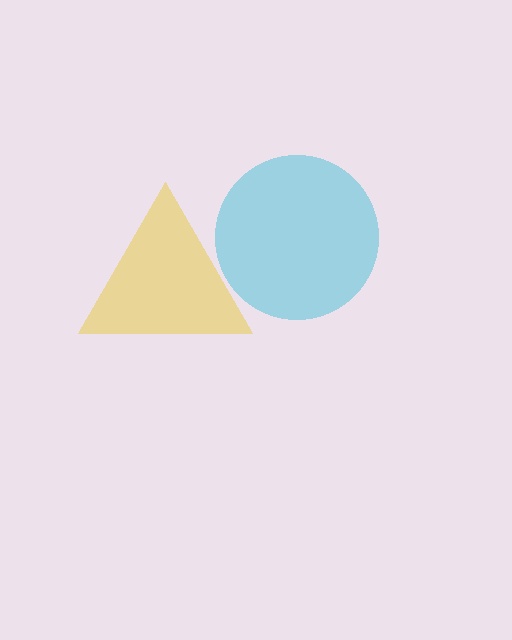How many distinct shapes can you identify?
There are 2 distinct shapes: a yellow triangle, a cyan circle.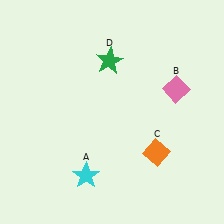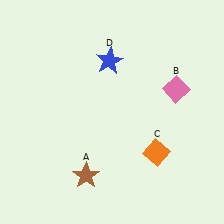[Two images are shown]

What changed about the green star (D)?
In Image 1, D is green. In Image 2, it changed to blue.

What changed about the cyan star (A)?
In Image 1, A is cyan. In Image 2, it changed to brown.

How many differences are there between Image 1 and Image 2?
There are 2 differences between the two images.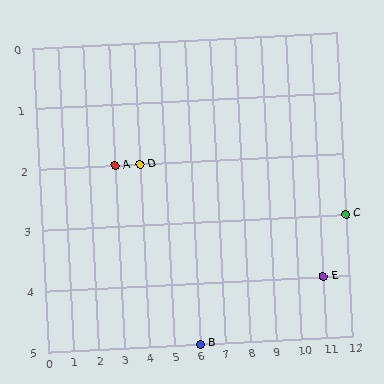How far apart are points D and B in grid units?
Points D and B are 2 columns and 3 rows apart (about 3.6 grid units diagonally).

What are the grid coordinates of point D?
Point D is at grid coordinates (4, 2).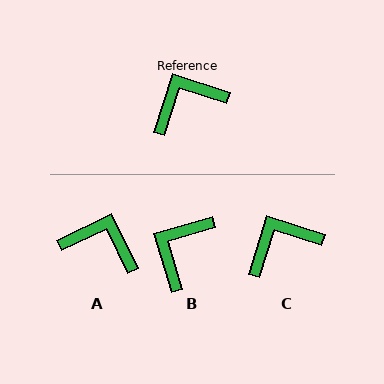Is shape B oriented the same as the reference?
No, it is off by about 34 degrees.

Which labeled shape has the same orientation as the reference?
C.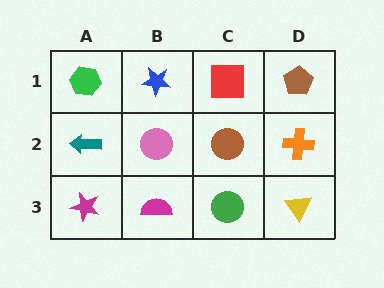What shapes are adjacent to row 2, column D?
A brown pentagon (row 1, column D), a yellow triangle (row 3, column D), a brown circle (row 2, column C).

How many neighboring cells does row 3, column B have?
3.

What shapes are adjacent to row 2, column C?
A red square (row 1, column C), a green circle (row 3, column C), a pink circle (row 2, column B), an orange cross (row 2, column D).